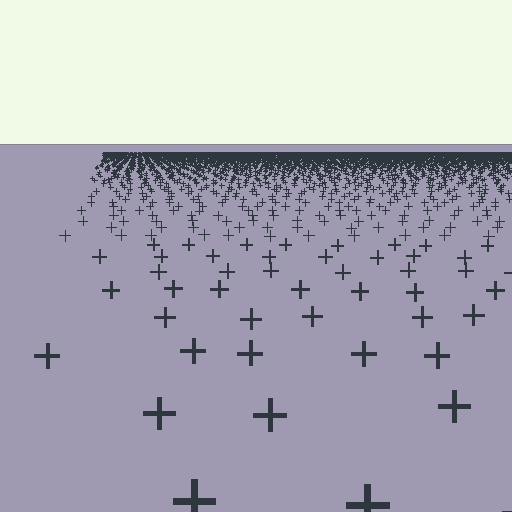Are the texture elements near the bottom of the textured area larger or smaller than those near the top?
Larger. Near the bottom, elements are closer to the viewer and appear at a bigger on-screen size.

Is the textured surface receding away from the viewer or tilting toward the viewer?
The surface is receding away from the viewer. Texture elements get smaller and denser toward the top.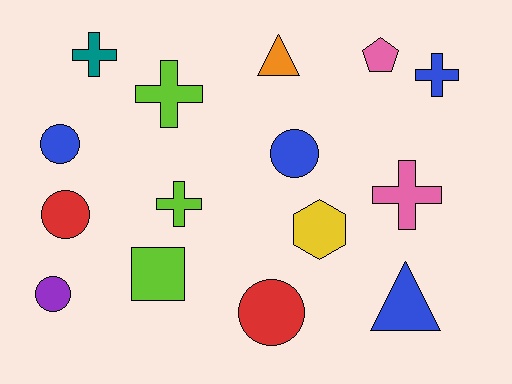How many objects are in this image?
There are 15 objects.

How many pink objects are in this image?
There are 2 pink objects.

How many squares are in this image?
There is 1 square.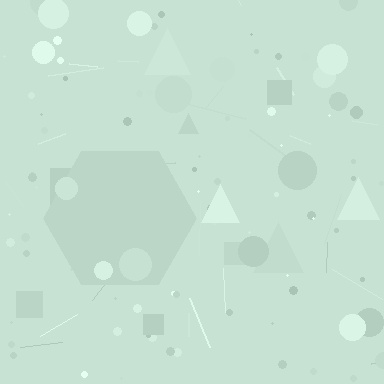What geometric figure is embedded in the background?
A hexagon is embedded in the background.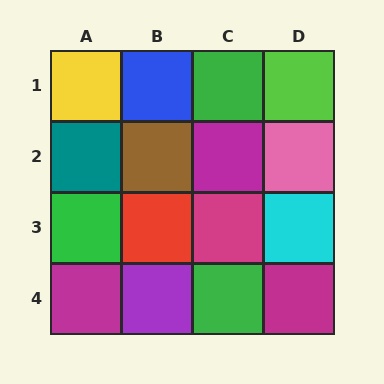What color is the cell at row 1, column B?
Blue.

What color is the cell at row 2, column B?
Brown.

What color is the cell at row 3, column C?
Magenta.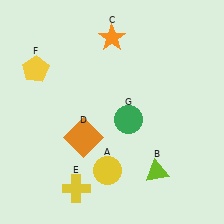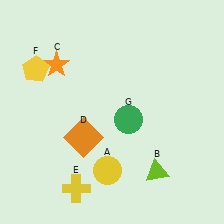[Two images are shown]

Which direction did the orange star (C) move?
The orange star (C) moved left.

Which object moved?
The orange star (C) moved left.